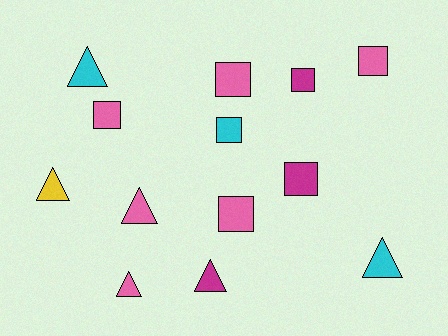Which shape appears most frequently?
Square, with 7 objects.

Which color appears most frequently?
Pink, with 6 objects.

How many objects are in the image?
There are 13 objects.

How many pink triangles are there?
There are 2 pink triangles.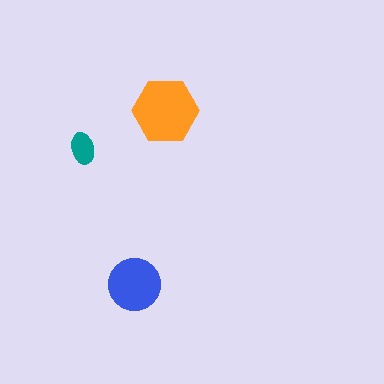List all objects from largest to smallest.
The orange hexagon, the blue circle, the teal ellipse.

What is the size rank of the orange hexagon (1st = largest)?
1st.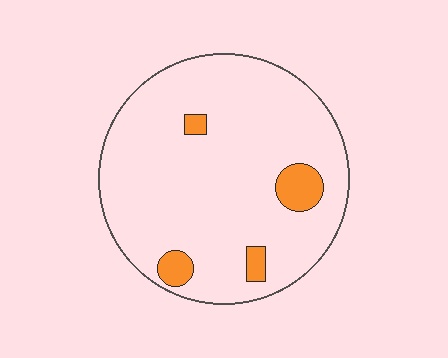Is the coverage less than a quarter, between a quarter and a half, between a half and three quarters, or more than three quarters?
Less than a quarter.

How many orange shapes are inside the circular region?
4.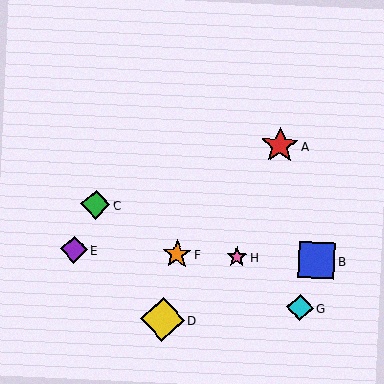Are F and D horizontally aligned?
No, F is at y≈254 and D is at y≈319.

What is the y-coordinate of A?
Object A is at y≈146.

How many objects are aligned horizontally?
4 objects (B, E, F, H) are aligned horizontally.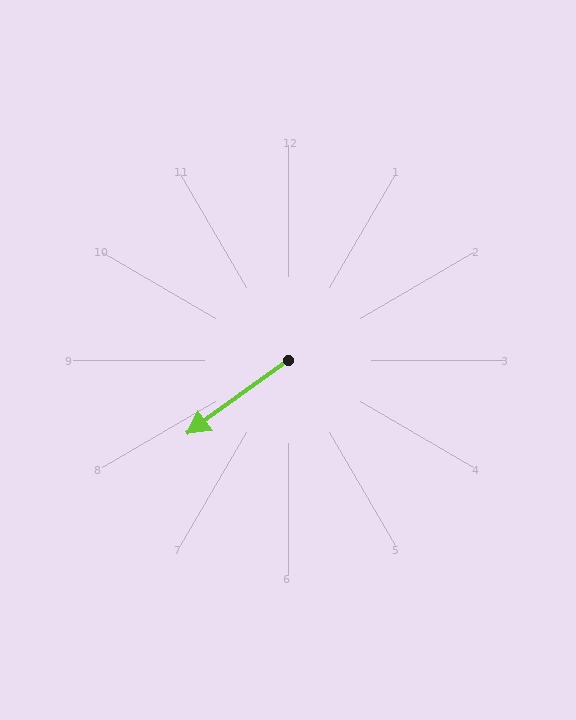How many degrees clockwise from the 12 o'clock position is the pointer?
Approximately 234 degrees.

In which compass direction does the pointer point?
Southwest.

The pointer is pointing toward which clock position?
Roughly 8 o'clock.